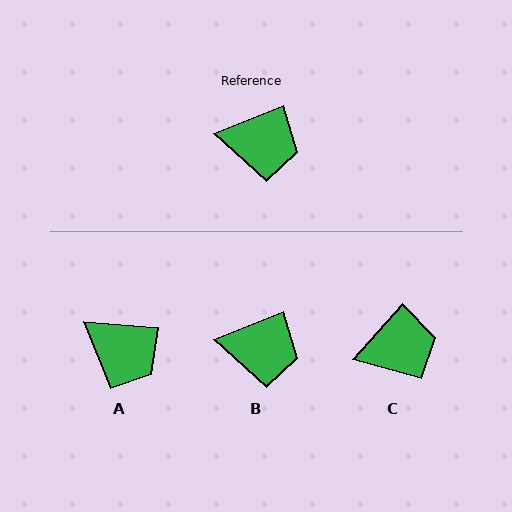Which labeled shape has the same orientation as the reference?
B.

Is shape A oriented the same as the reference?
No, it is off by about 25 degrees.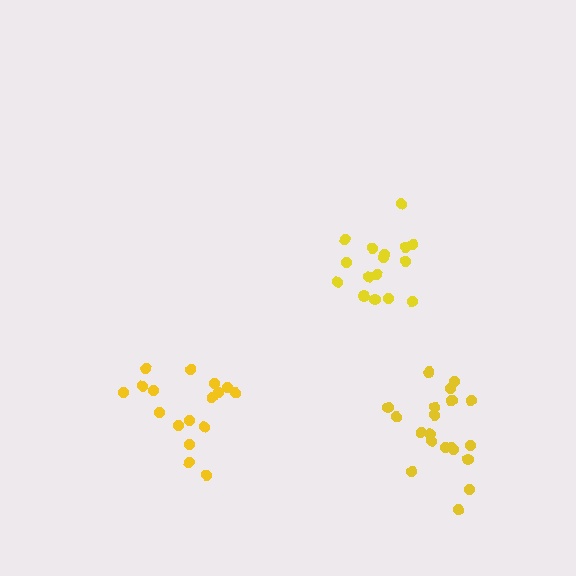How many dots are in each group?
Group 1: 16 dots, Group 2: 17 dots, Group 3: 21 dots (54 total).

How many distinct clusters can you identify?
There are 3 distinct clusters.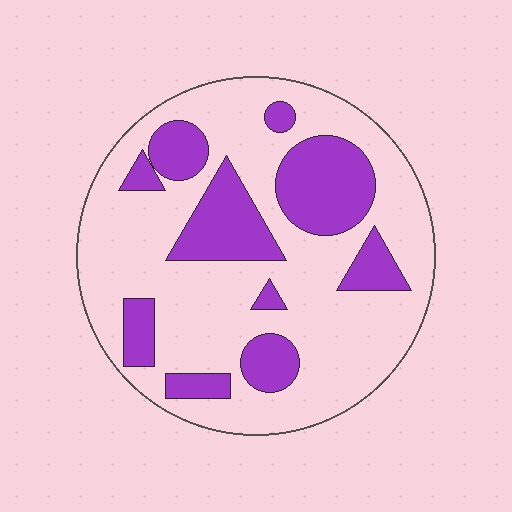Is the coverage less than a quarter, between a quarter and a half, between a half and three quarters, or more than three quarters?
Between a quarter and a half.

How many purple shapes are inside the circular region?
10.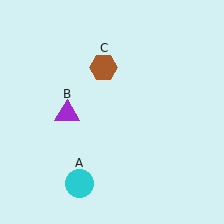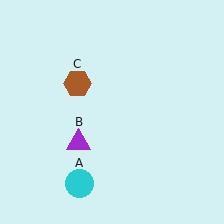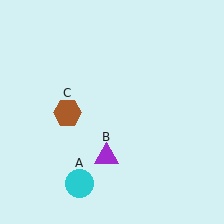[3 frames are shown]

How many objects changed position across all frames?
2 objects changed position: purple triangle (object B), brown hexagon (object C).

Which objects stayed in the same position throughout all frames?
Cyan circle (object A) remained stationary.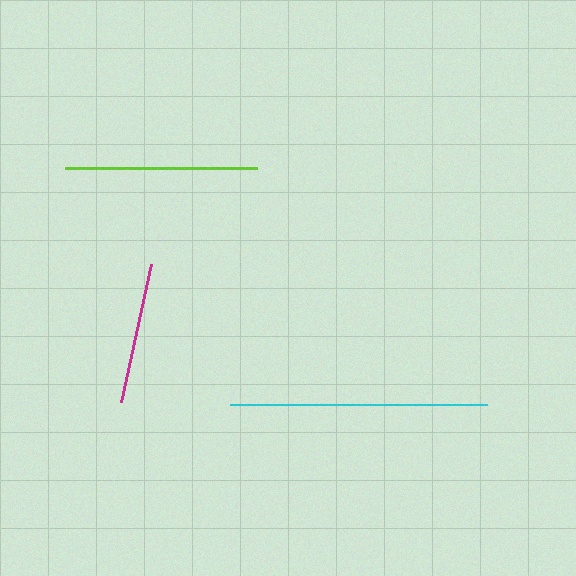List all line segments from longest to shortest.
From longest to shortest: cyan, lime, magenta.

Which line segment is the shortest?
The magenta line is the shortest at approximately 142 pixels.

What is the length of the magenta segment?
The magenta segment is approximately 142 pixels long.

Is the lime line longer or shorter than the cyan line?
The cyan line is longer than the lime line.